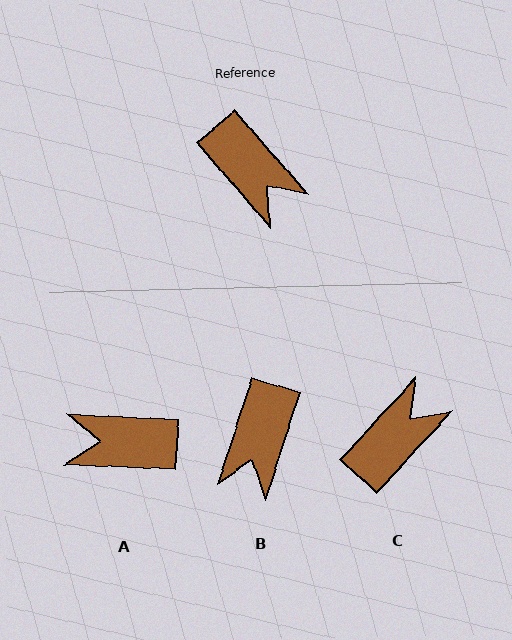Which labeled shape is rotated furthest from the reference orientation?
A, about 134 degrees away.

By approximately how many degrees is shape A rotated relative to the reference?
Approximately 134 degrees clockwise.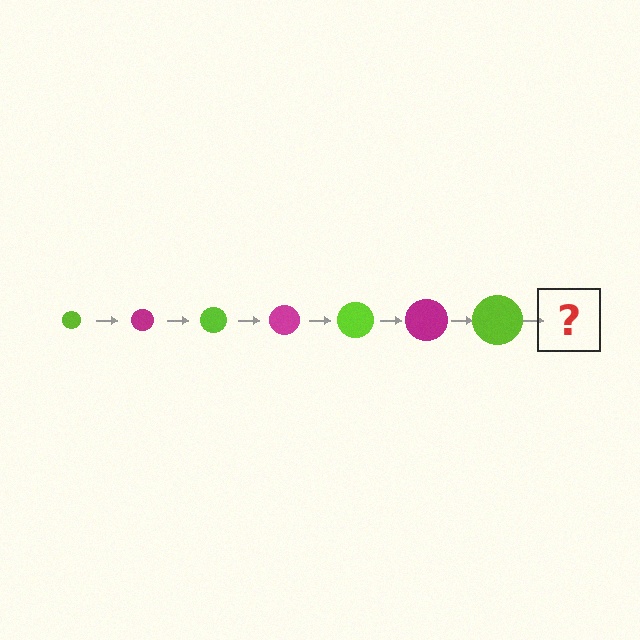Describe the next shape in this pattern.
It should be a magenta circle, larger than the previous one.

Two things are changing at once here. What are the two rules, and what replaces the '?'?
The two rules are that the circle grows larger each step and the color cycles through lime and magenta. The '?' should be a magenta circle, larger than the previous one.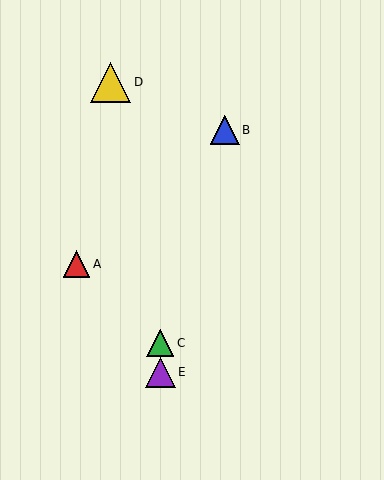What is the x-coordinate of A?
Object A is at x≈76.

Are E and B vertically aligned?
No, E is at x≈160 and B is at x≈225.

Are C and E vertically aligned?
Yes, both are at x≈160.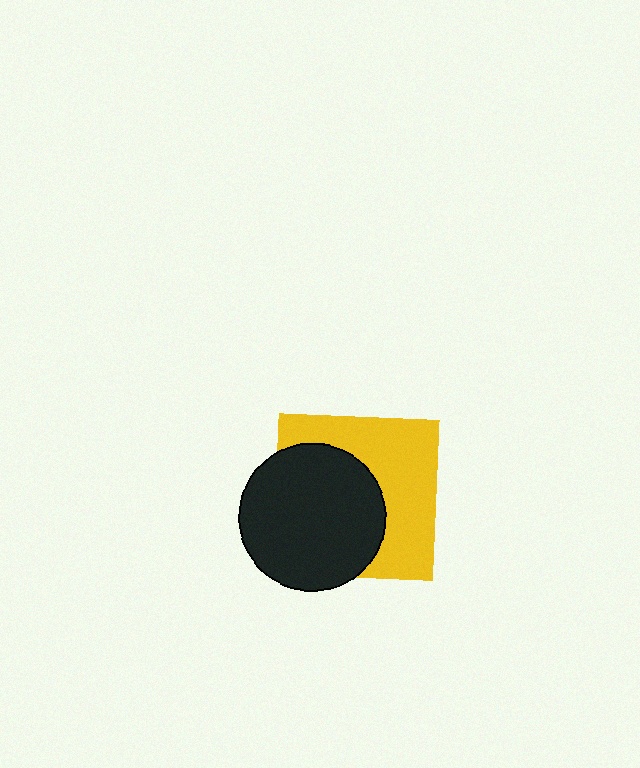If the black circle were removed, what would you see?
You would see the complete yellow square.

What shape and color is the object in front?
The object in front is a black circle.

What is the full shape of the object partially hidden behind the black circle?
The partially hidden object is a yellow square.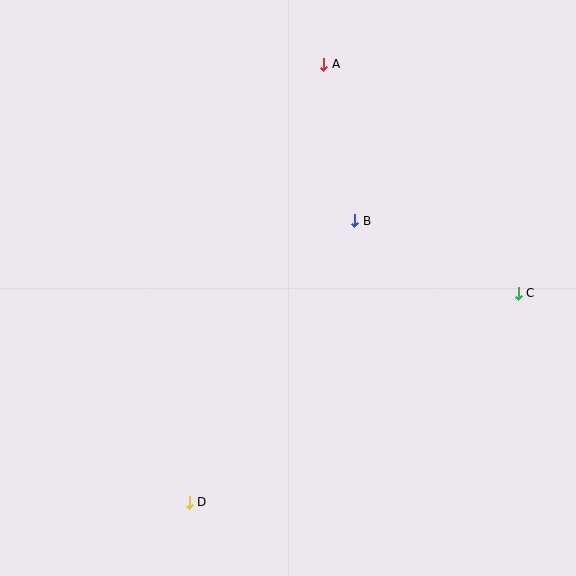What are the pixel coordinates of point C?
Point C is at (518, 293).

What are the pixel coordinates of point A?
Point A is at (324, 64).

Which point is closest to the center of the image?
Point B at (355, 221) is closest to the center.